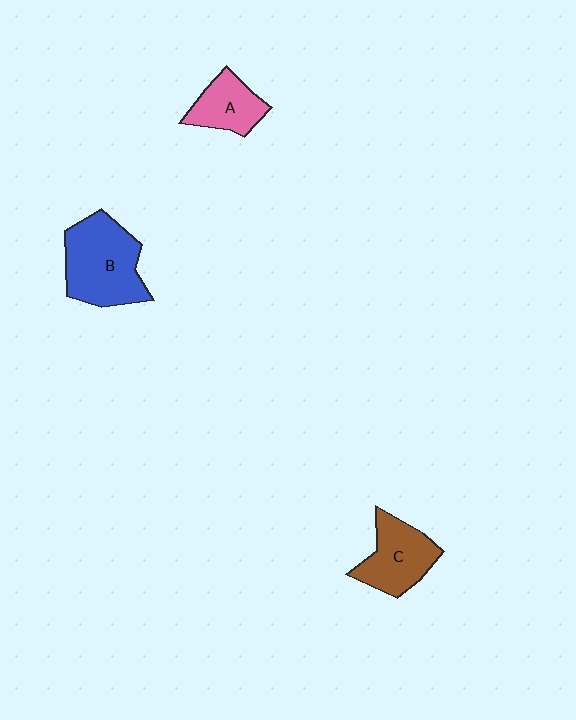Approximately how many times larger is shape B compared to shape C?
Approximately 1.4 times.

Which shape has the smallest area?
Shape A (pink).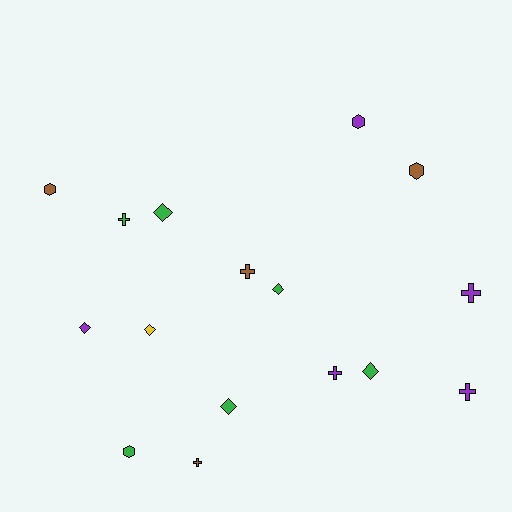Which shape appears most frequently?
Cross, with 6 objects.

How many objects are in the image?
There are 16 objects.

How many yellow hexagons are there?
There are no yellow hexagons.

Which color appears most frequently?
Green, with 6 objects.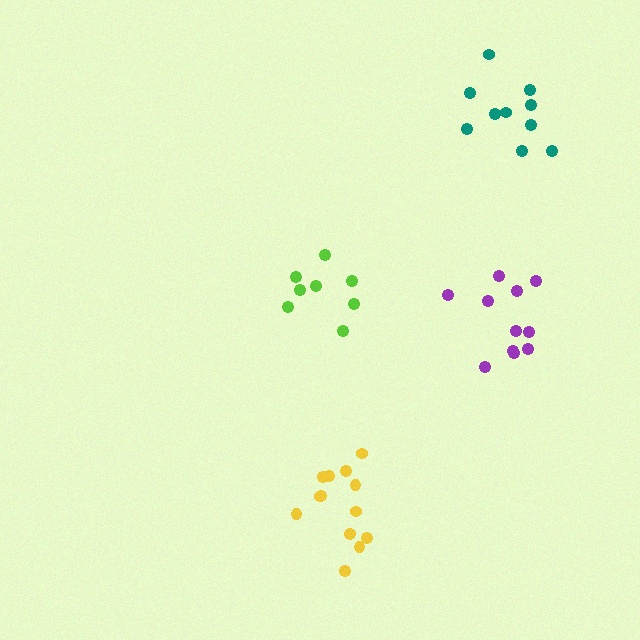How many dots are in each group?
Group 1: 10 dots, Group 2: 13 dots, Group 3: 8 dots, Group 4: 11 dots (42 total).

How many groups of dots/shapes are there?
There are 4 groups.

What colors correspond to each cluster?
The clusters are colored: teal, yellow, lime, purple.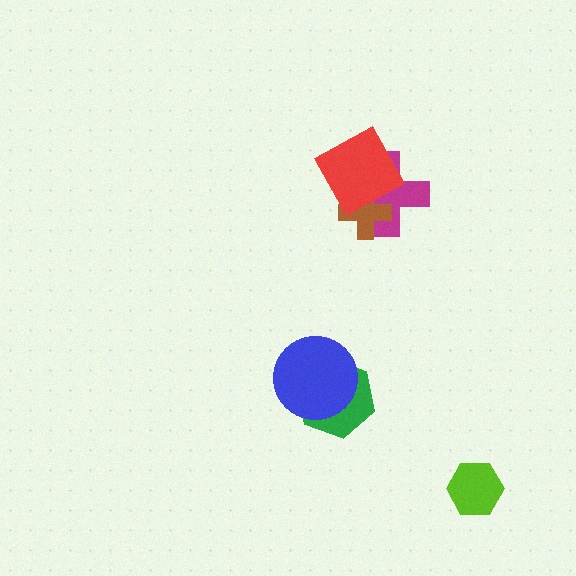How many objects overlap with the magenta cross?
2 objects overlap with the magenta cross.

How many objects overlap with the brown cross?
2 objects overlap with the brown cross.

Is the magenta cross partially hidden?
Yes, it is partially covered by another shape.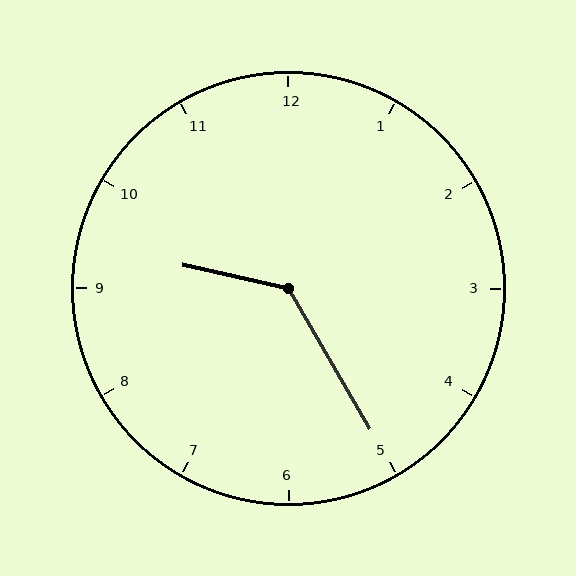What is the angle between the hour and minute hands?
Approximately 132 degrees.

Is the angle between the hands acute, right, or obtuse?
It is obtuse.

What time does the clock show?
9:25.